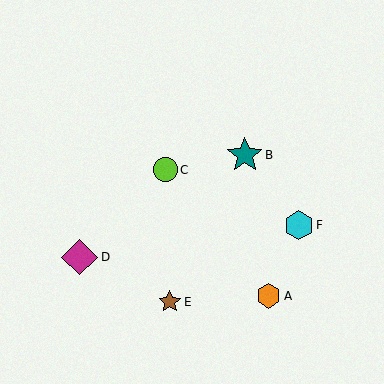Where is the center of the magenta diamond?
The center of the magenta diamond is at (80, 257).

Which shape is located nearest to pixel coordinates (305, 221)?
The cyan hexagon (labeled F) at (299, 225) is nearest to that location.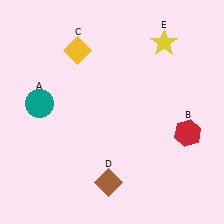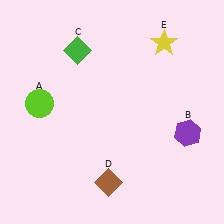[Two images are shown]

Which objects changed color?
A changed from teal to lime. B changed from red to purple. C changed from yellow to green.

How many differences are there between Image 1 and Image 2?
There are 3 differences between the two images.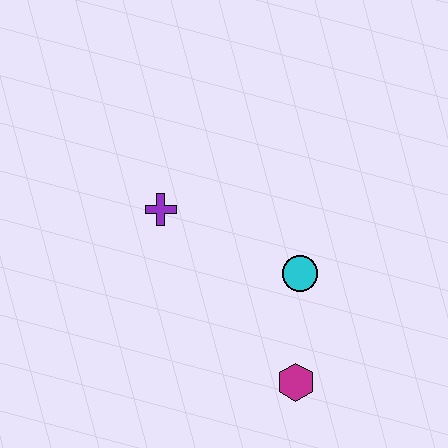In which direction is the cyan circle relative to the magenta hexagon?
The cyan circle is above the magenta hexagon.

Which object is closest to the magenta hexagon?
The cyan circle is closest to the magenta hexagon.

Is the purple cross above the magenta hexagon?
Yes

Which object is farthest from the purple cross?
The magenta hexagon is farthest from the purple cross.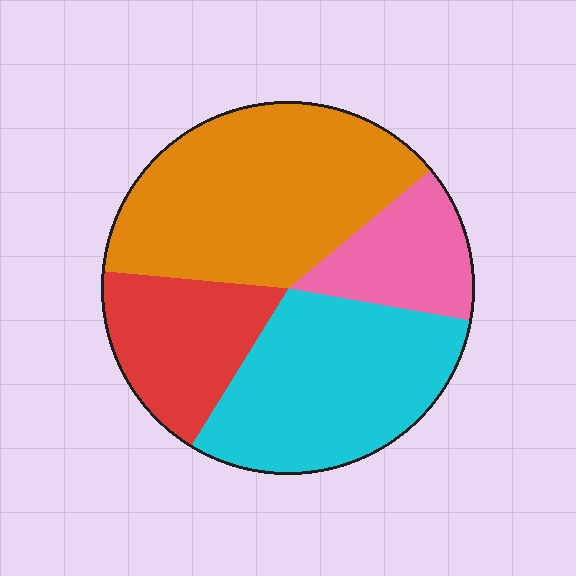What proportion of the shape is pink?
Pink takes up about one eighth (1/8) of the shape.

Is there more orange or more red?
Orange.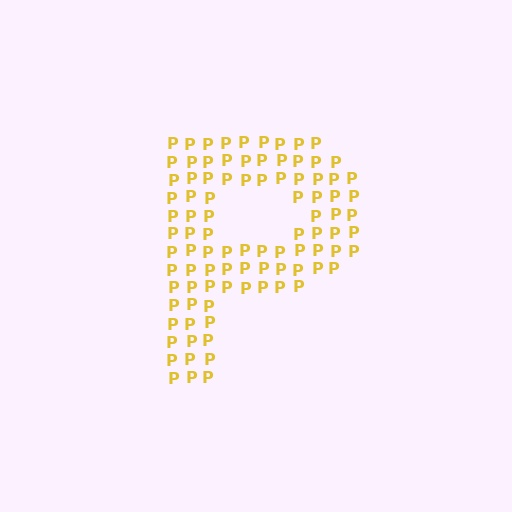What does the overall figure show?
The overall figure shows the letter P.